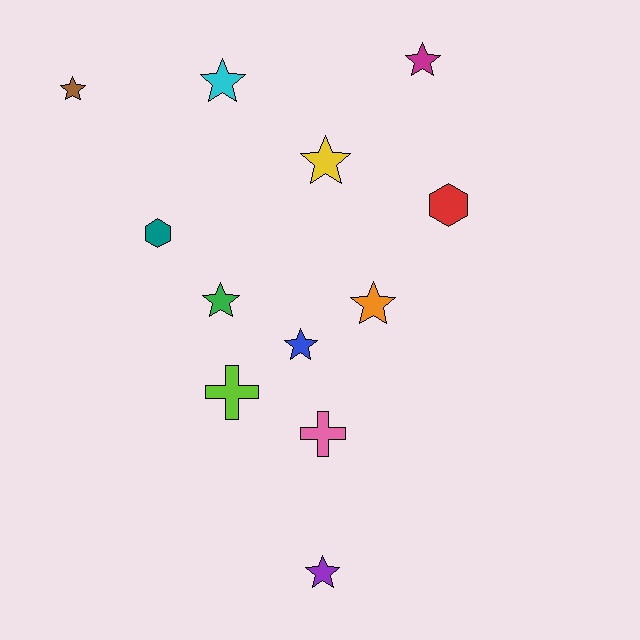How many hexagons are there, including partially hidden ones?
There are 2 hexagons.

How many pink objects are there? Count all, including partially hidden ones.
There is 1 pink object.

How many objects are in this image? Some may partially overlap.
There are 12 objects.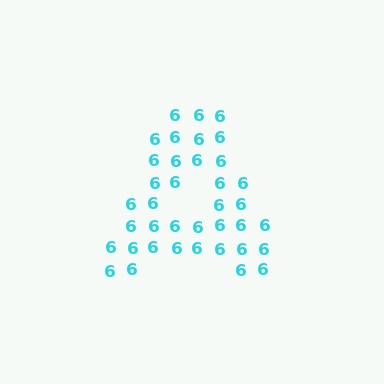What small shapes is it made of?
It is made of small digit 6's.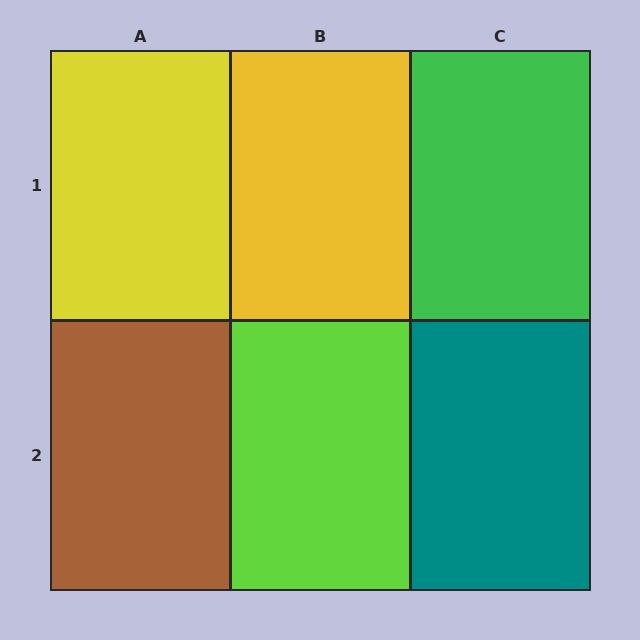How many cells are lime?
1 cell is lime.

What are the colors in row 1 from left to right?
Yellow, yellow, green.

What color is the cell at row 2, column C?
Teal.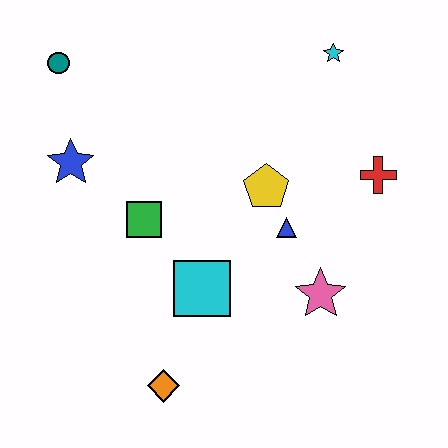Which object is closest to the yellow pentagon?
The blue triangle is closest to the yellow pentagon.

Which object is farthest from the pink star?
The teal circle is farthest from the pink star.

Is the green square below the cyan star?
Yes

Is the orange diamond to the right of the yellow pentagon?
No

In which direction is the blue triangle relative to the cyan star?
The blue triangle is below the cyan star.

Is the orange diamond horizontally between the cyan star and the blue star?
Yes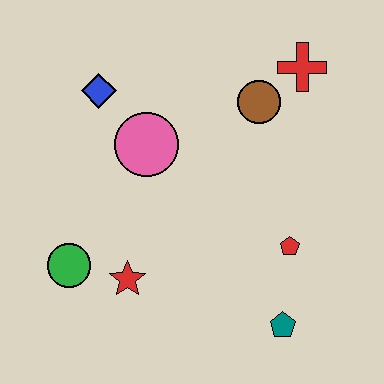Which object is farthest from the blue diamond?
The teal pentagon is farthest from the blue diamond.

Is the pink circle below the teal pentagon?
No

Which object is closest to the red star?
The green circle is closest to the red star.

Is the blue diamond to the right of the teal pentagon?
No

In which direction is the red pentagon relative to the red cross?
The red pentagon is below the red cross.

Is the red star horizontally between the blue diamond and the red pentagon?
Yes